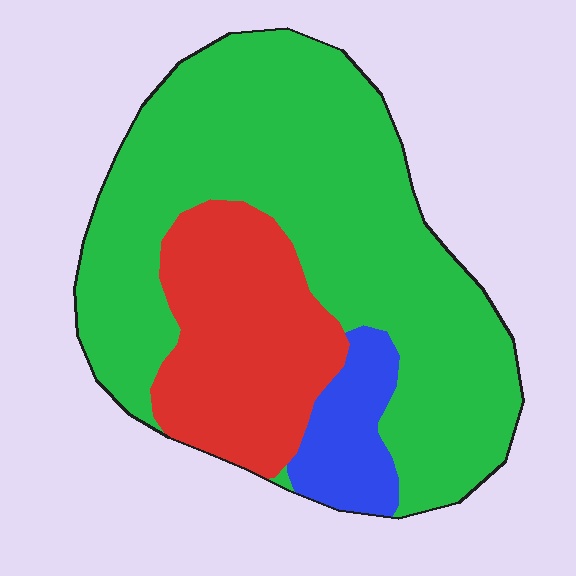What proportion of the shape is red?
Red covers about 25% of the shape.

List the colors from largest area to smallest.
From largest to smallest: green, red, blue.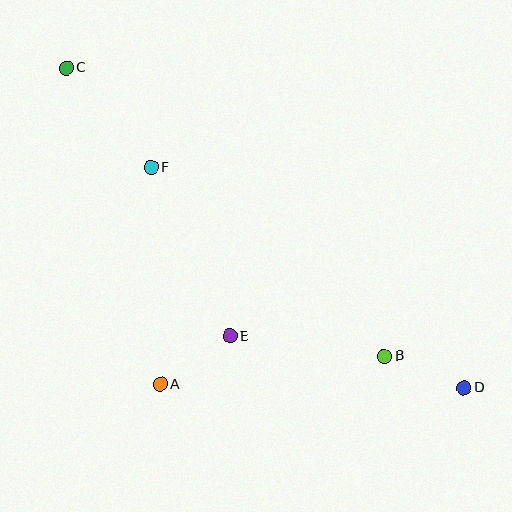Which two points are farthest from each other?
Points C and D are farthest from each other.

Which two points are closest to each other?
Points A and E are closest to each other.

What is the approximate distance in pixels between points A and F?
The distance between A and F is approximately 217 pixels.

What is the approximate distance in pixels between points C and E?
The distance between C and E is approximately 315 pixels.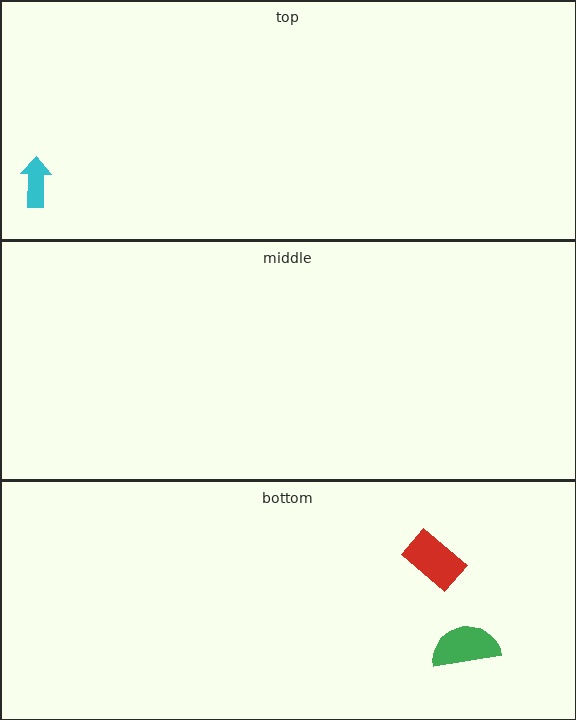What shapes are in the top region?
The cyan arrow.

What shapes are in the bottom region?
The red rectangle, the green semicircle.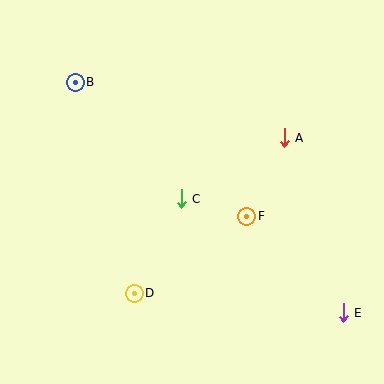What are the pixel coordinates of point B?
Point B is at (75, 82).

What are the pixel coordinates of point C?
Point C is at (181, 199).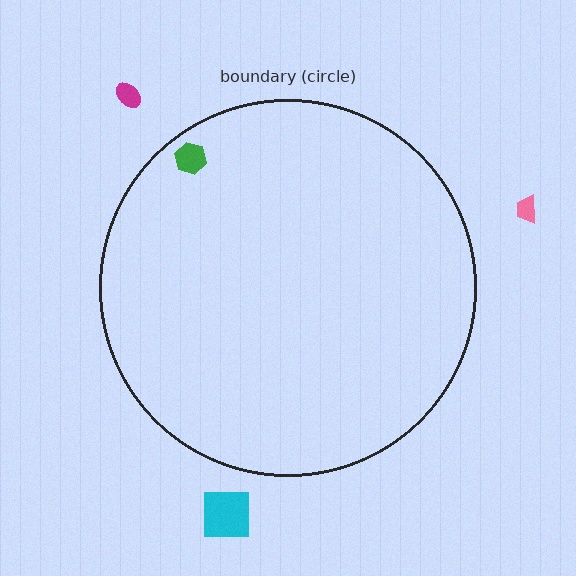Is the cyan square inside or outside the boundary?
Outside.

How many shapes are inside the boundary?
1 inside, 3 outside.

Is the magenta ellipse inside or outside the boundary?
Outside.